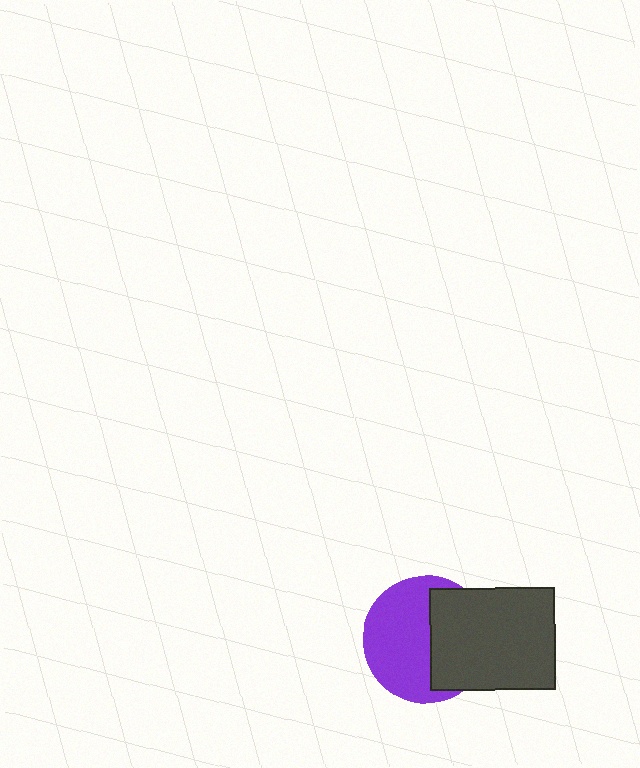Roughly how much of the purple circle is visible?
About half of it is visible (roughly 57%).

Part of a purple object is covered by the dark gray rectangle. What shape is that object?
It is a circle.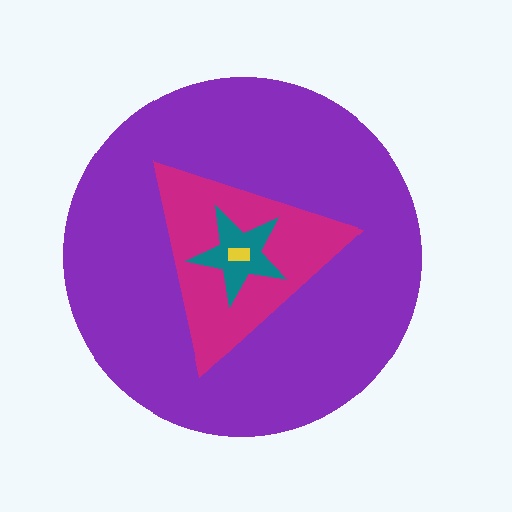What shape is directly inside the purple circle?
The magenta triangle.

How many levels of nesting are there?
4.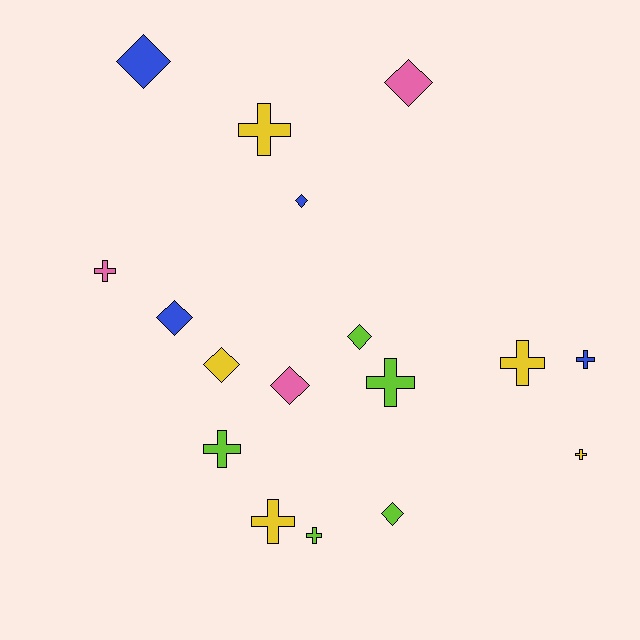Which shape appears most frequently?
Cross, with 9 objects.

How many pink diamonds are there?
There are 2 pink diamonds.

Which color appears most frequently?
Lime, with 5 objects.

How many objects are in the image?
There are 17 objects.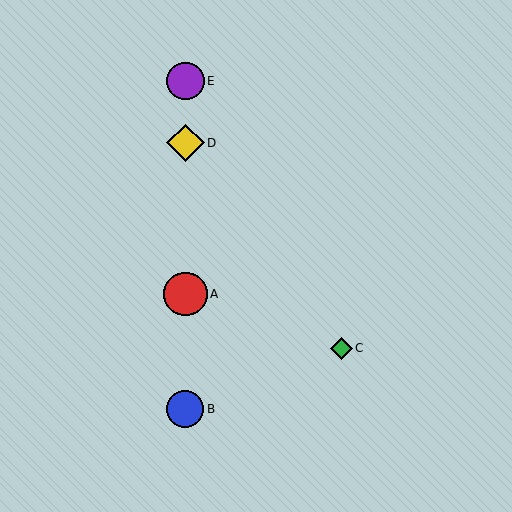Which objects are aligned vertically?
Objects A, B, D, E are aligned vertically.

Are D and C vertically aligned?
No, D is at x≈185 and C is at x≈341.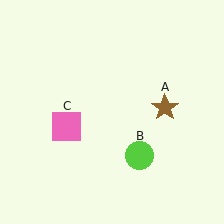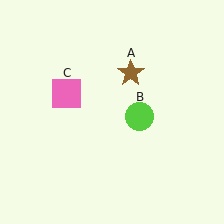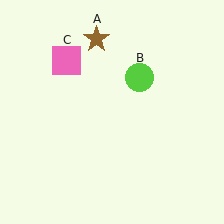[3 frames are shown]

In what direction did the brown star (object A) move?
The brown star (object A) moved up and to the left.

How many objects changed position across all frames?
3 objects changed position: brown star (object A), lime circle (object B), pink square (object C).